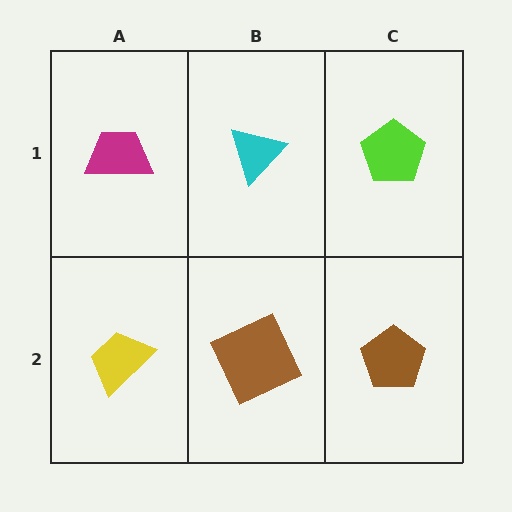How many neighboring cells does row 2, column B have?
3.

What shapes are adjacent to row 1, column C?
A brown pentagon (row 2, column C), a cyan triangle (row 1, column B).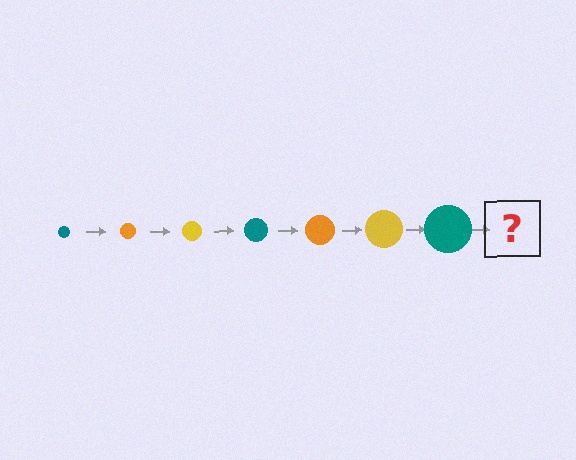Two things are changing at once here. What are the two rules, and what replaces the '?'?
The two rules are that the circle grows larger each step and the color cycles through teal, orange, and yellow. The '?' should be an orange circle, larger than the previous one.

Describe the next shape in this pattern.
It should be an orange circle, larger than the previous one.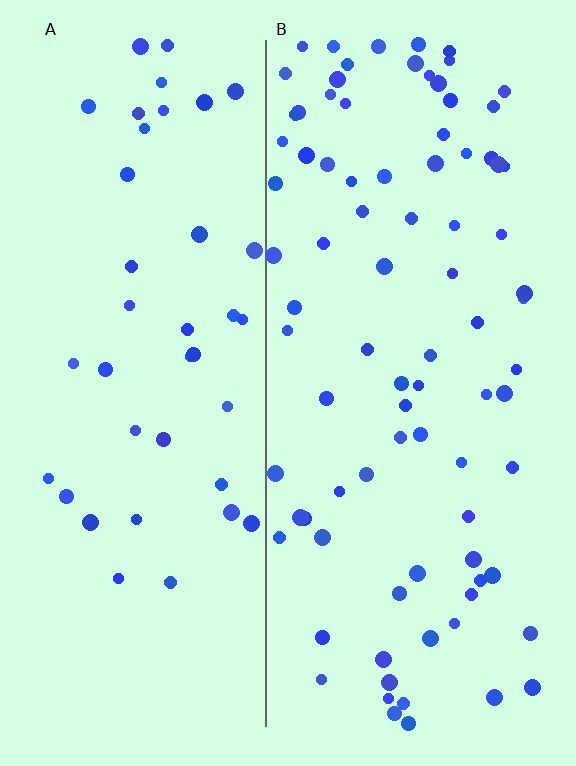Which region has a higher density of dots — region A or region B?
B (the right).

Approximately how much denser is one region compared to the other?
Approximately 2.1× — region B over region A.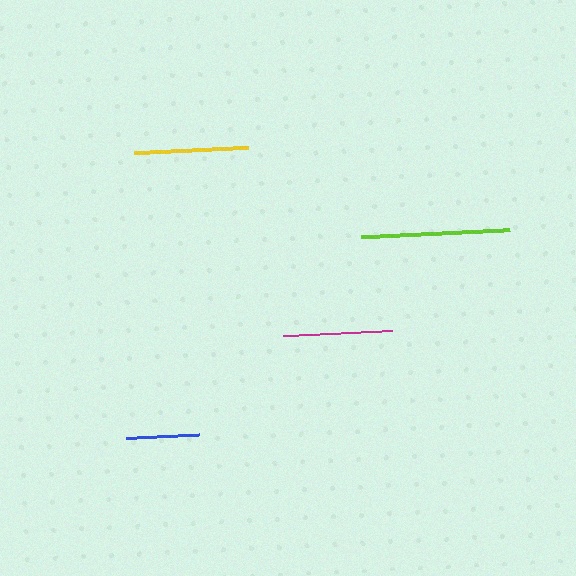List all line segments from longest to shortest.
From longest to shortest: lime, yellow, magenta, blue.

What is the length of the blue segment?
The blue segment is approximately 73 pixels long.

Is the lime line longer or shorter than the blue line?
The lime line is longer than the blue line.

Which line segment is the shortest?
The blue line is the shortest at approximately 73 pixels.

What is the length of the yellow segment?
The yellow segment is approximately 114 pixels long.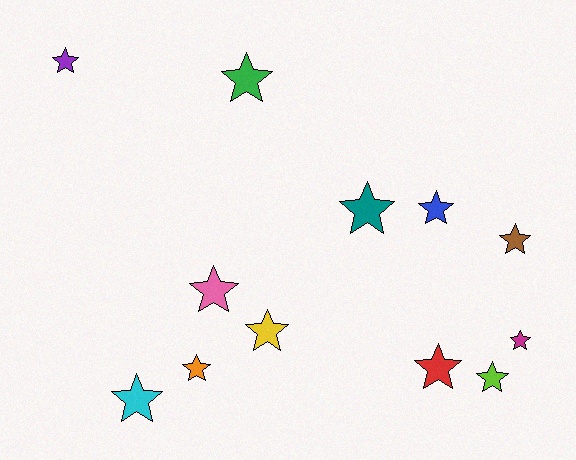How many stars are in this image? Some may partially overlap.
There are 12 stars.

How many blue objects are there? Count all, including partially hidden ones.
There is 1 blue object.